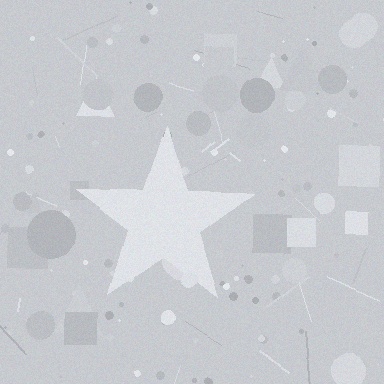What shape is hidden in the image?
A star is hidden in the image.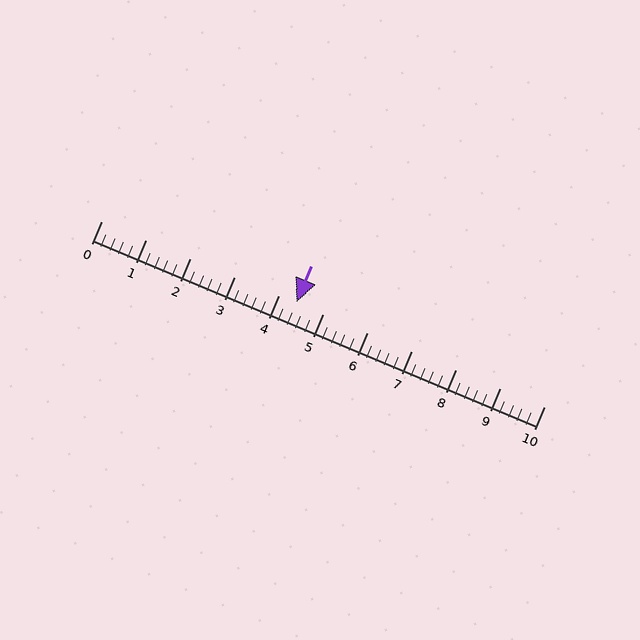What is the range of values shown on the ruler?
The ruler shows values from 0 to 10.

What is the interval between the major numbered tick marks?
The major tick marks are spaced 1 units apart.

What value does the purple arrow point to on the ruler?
The purple arrow points to approximately 4.4.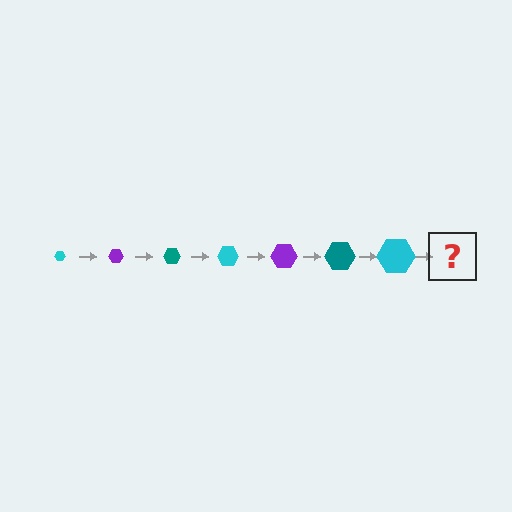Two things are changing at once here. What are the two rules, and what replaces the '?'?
The two rules are that the hexagon grows larger each step and the color cycles through cyan, purple, and teal. The '?' should be a purple hexagon, larger than the previous one.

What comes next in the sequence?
The next element should be a purple hexagon, larger than the previous one.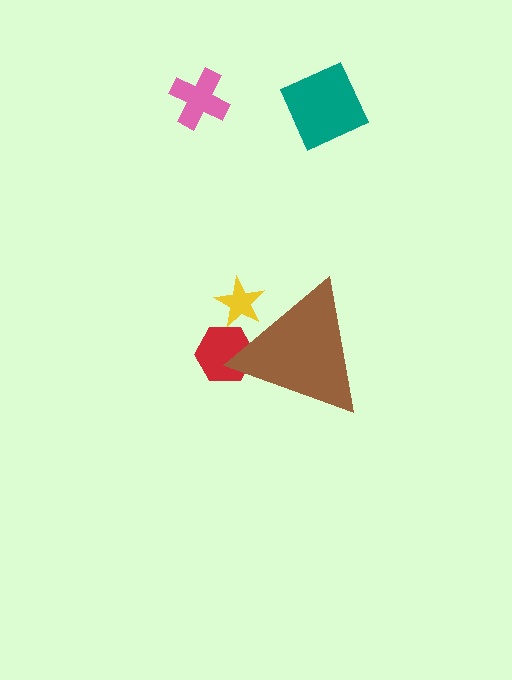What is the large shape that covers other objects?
A brown triangle.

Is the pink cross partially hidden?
No, the pink cross is fully visible.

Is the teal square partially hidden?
No, the teal square is fully visible.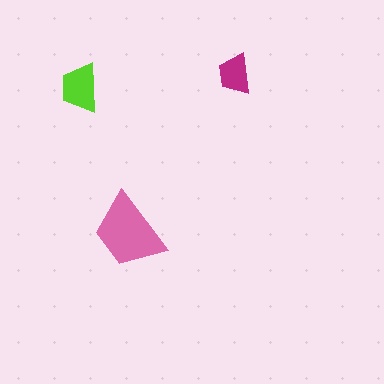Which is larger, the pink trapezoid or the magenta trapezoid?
The pink one.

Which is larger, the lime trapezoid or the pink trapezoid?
The pink one.